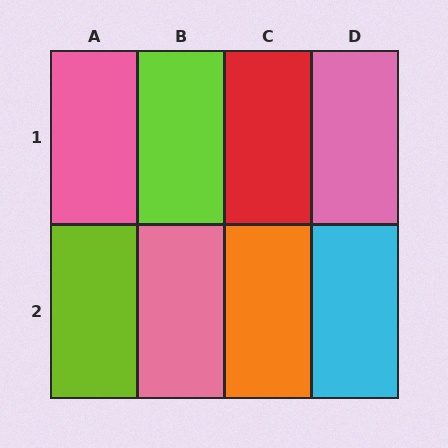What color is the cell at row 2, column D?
Cyan.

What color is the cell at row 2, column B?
Pink.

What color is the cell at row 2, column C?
Orange.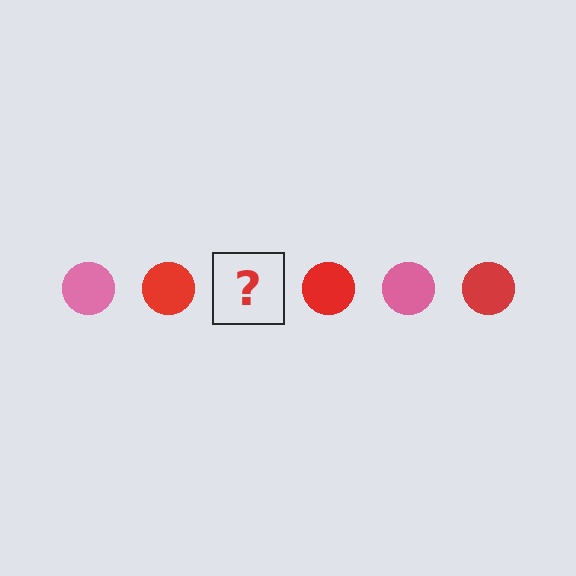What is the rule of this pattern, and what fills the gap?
The rule is that the pattern cycles through pink, red circles. The gap should be filled with a pink circle.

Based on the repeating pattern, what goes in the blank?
The blank should be a pink circle.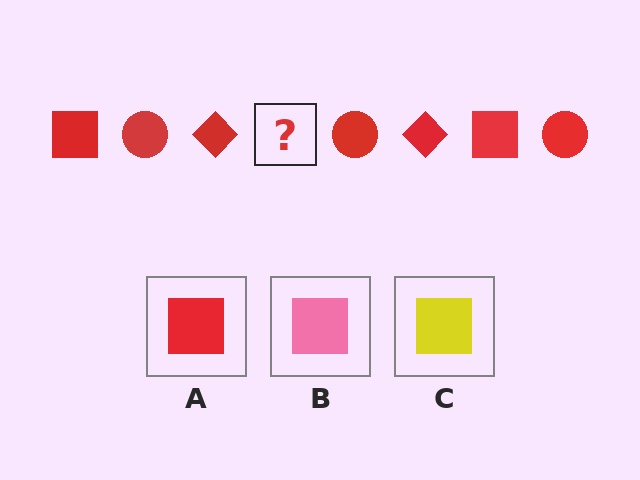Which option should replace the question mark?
Option A.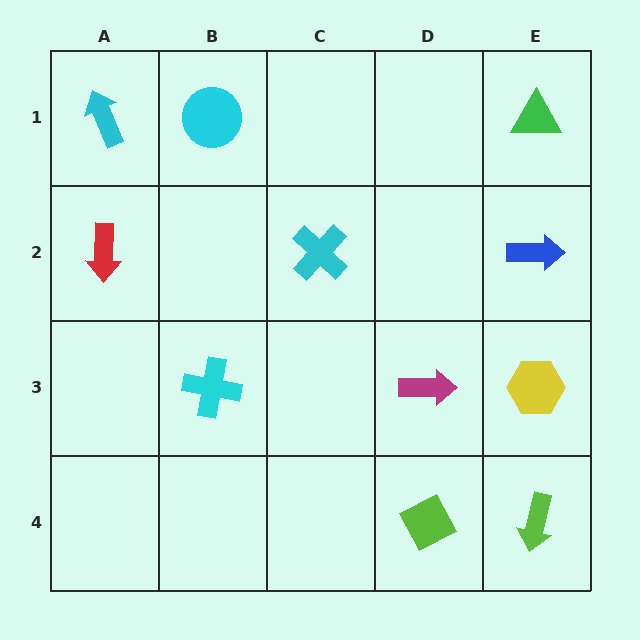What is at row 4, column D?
A lime diamond.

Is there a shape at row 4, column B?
No, that cell is empty.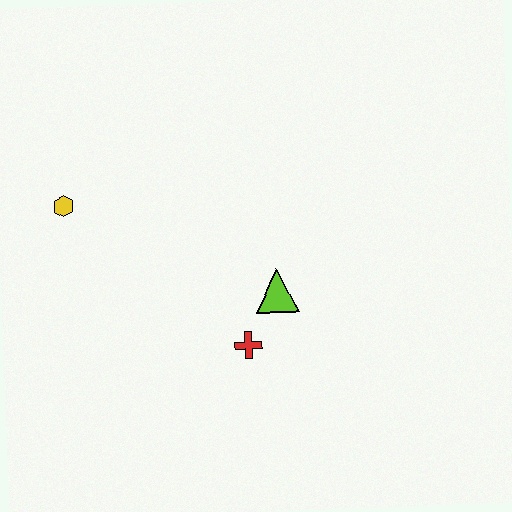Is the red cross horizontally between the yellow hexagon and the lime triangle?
Yes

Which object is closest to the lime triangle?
The red cross is closest to the lime triangle.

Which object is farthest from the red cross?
The yellow hexagon is farthest from the red cross.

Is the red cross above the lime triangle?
No